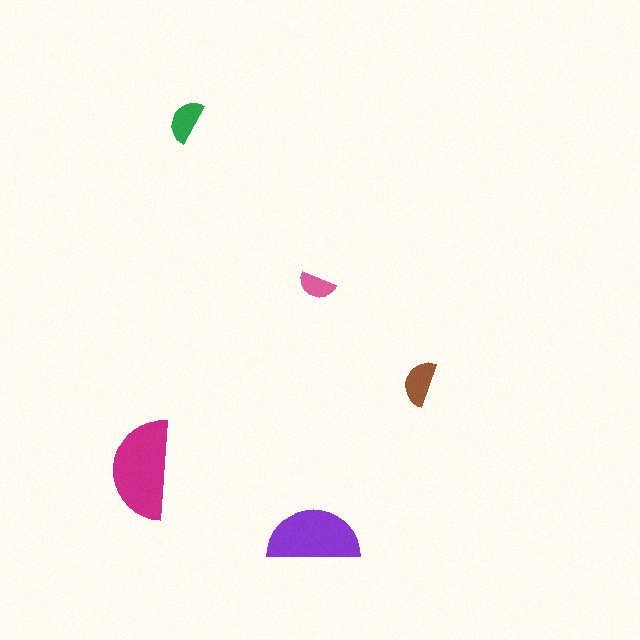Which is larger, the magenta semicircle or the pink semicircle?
The magenta one.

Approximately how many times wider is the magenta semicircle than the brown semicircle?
About 2 times wider.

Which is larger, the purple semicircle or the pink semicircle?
The purple one.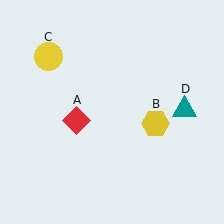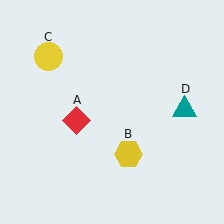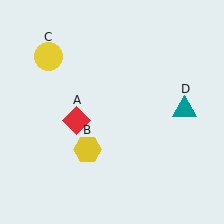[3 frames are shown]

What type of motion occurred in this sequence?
The yellow hexagon (object B) rotated clockwise around the center of the scene.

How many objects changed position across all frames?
1 object changed position: yellow hexagon (object B).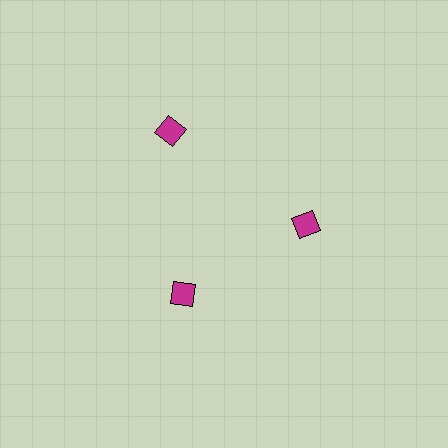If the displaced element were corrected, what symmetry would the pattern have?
It would have 3-fold rotational symmetry — the pattern would map onto itself every 120 degrees.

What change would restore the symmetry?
The symmetry would be restored by moving it inward, back onto the ring so that all 3 diamonds sit at equal angles and equal distance from the center.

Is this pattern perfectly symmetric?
No. The 3 magenta diamonds are arranged in a ring, but one element near the 11 o'clock position is pushed outward from the center, breaking the 3-fold rotational symmetry.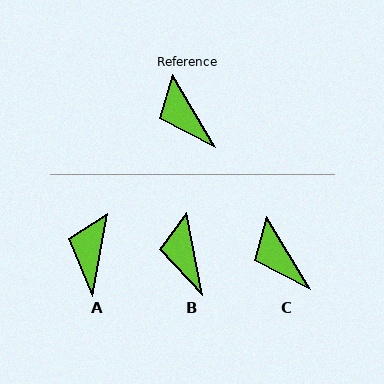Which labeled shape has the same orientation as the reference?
C.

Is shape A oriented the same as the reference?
No, it is off by about 41 degrees.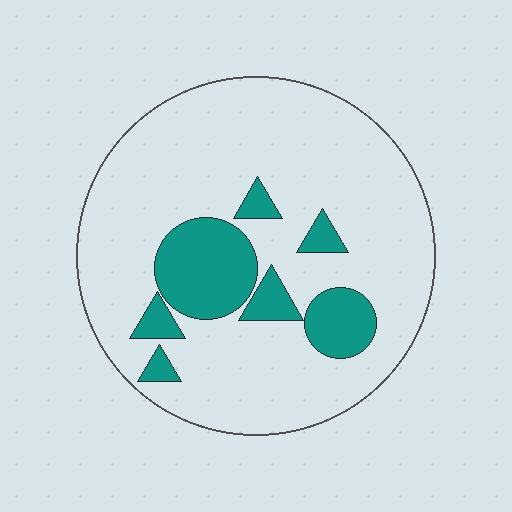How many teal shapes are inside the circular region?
7.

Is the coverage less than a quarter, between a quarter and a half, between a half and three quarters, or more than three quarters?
Less than a quarter.